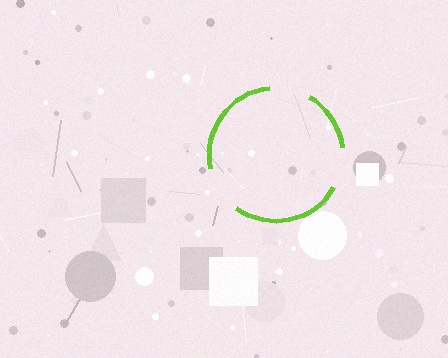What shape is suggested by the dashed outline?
The dashed outline suggests a circle.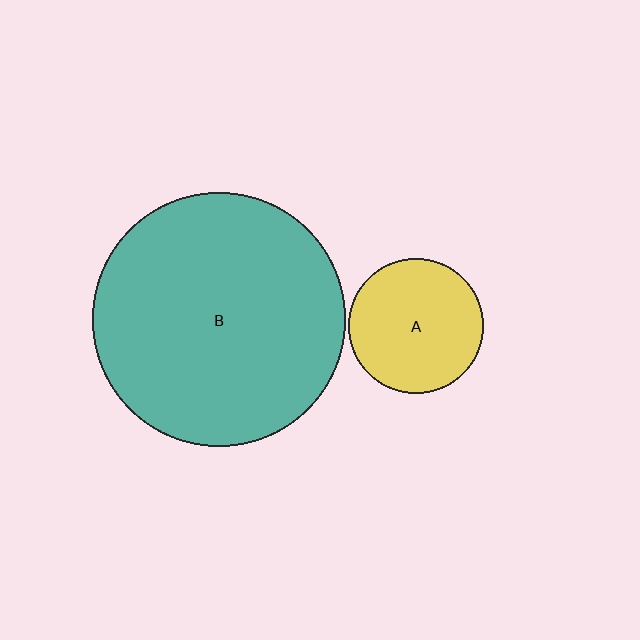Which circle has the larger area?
Circle B (teal).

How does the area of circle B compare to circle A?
Approximately 3.5 times.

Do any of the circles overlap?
No, none of the circles overlap.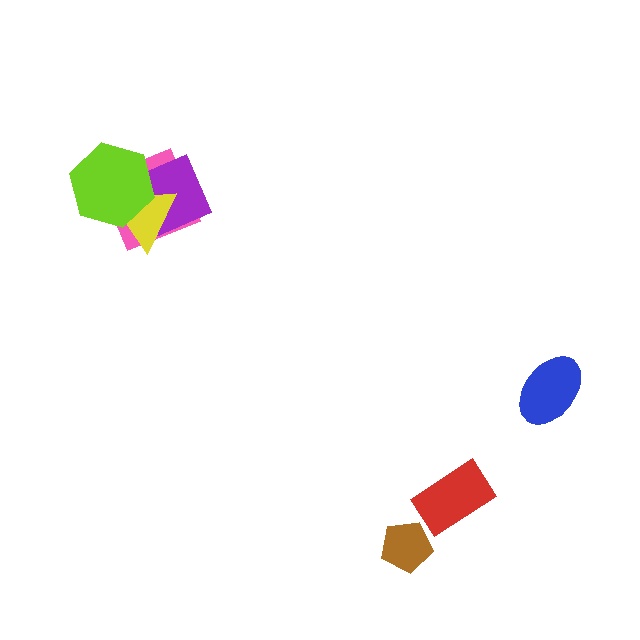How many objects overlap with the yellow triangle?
3 objects overlap with the yellow triangle.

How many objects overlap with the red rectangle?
0 objects overlap with the red rectangle.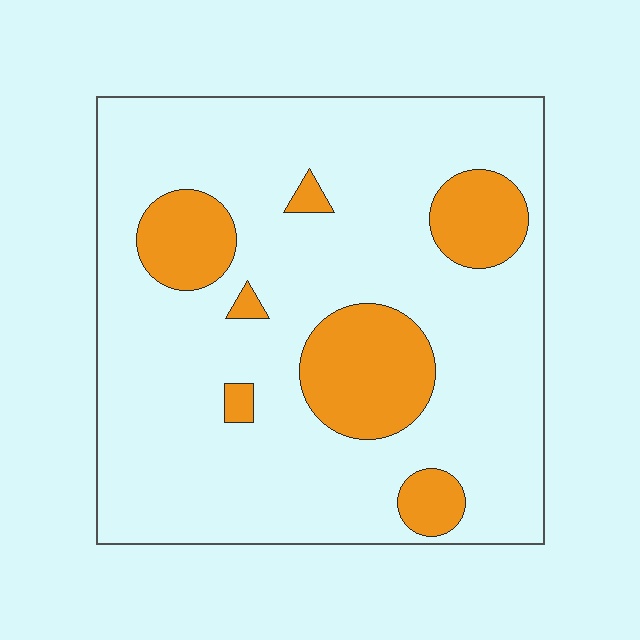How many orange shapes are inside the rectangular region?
7.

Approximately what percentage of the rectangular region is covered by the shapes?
Approximately 20%.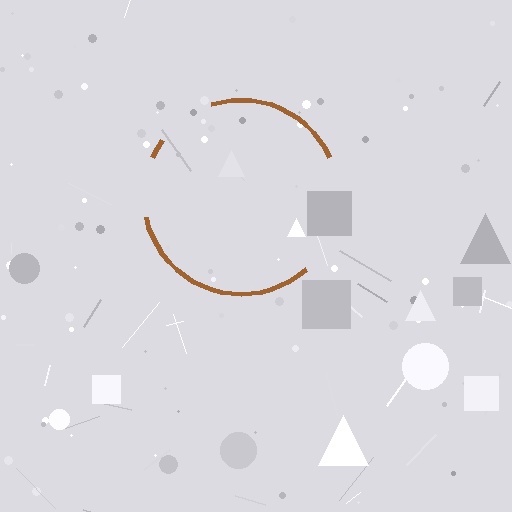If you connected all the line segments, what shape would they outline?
They would outline a circle.